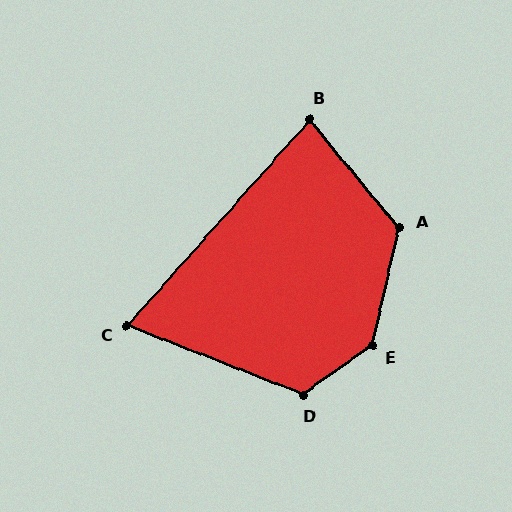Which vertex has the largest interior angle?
E, at approximately 139 degrees.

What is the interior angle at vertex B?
Approximately 82 degrees (acute).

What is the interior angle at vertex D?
Approximately 123 degrees (obtuse).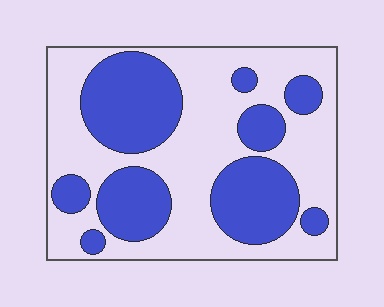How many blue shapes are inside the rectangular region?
9.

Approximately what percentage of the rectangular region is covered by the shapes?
Approximately 40%.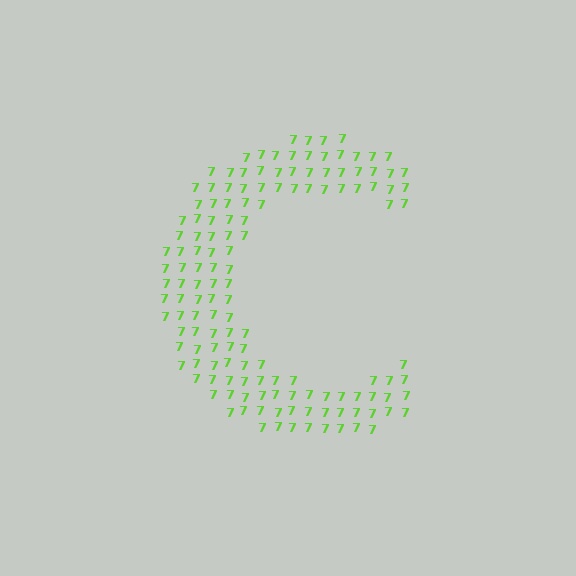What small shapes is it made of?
It is made of small digit 7's.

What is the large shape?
The large shape is the letter C.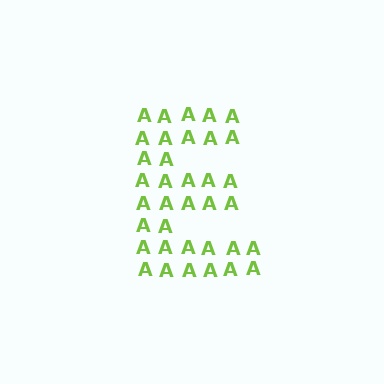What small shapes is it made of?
It is made of small letter A's.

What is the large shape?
The large shape is the letter E.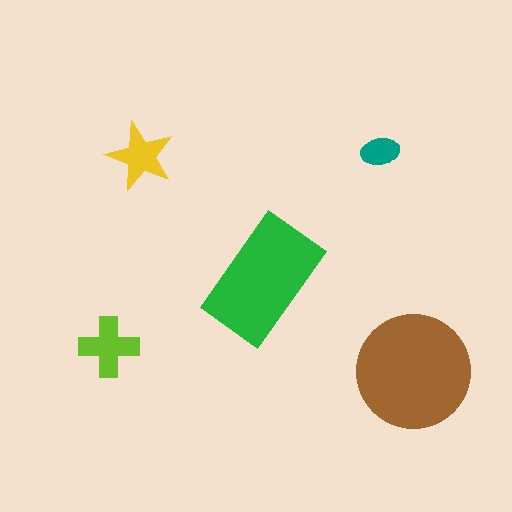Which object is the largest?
The brown circle.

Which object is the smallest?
The teal ellipse.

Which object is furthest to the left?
The lime cross is leftmost.